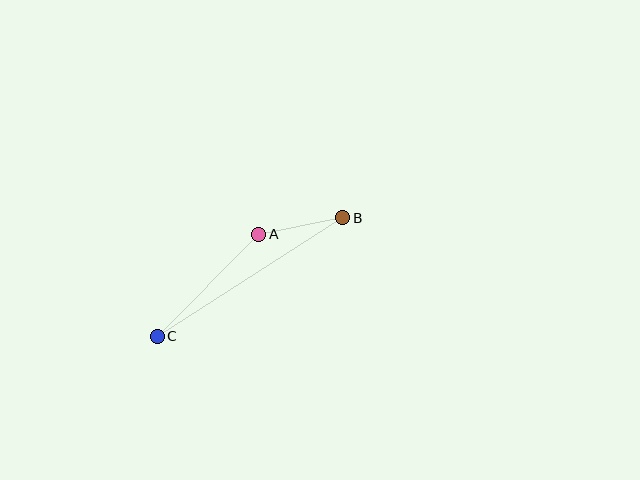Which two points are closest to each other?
Points A and B are closest to each other.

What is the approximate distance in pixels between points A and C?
The distance between A and C is approximately 144 pixels.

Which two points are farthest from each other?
Points B and C are farthest from each other.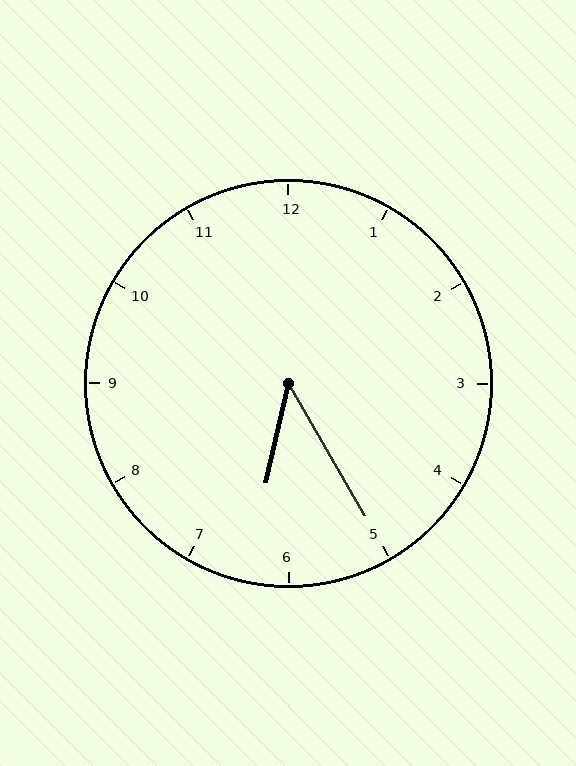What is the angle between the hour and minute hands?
Approximately 42 degrees.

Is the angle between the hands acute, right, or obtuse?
It is acute.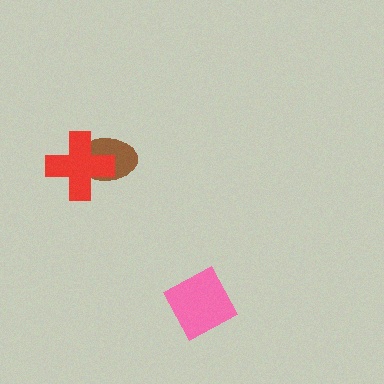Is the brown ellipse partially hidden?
Yes, it is partially covered by another shape.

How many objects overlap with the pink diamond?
0 objects overlap with the pink diamond.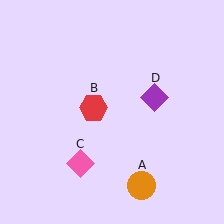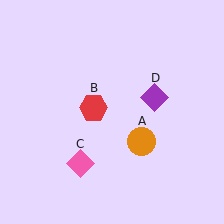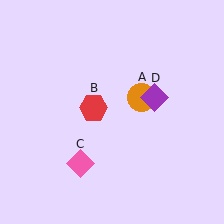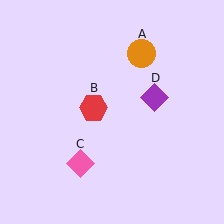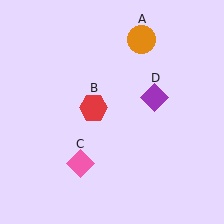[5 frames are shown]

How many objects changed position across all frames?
1 object changed position: orange circle (object A).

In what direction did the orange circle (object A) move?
The orange circle (object A) moved up.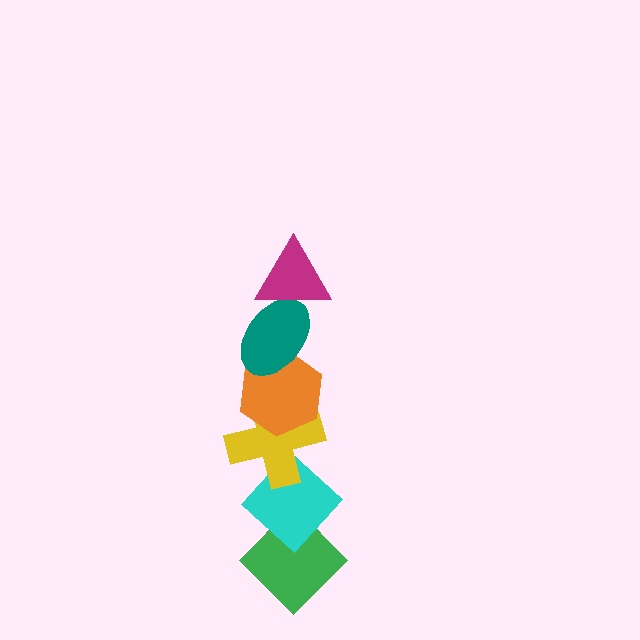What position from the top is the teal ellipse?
The teal ellipse is 2nd from the top.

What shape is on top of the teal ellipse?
The magenta triangle is on top of the teal ellipse.